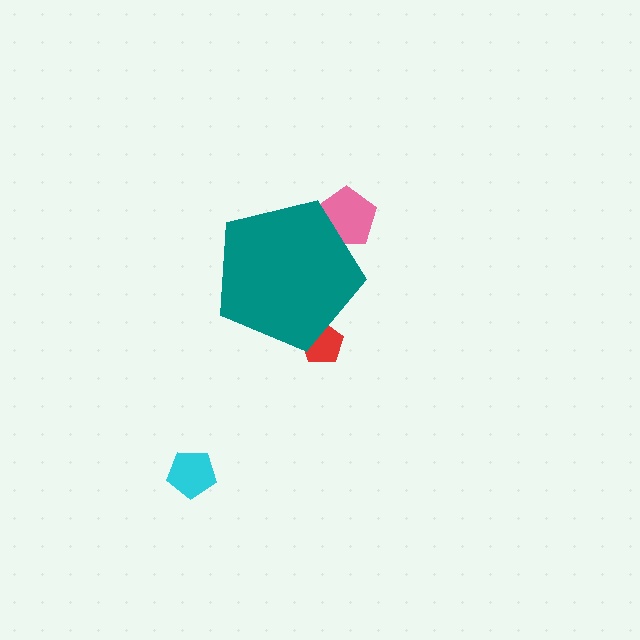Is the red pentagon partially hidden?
Yes, the red pentagon is partially hidden behind the teal pentagon.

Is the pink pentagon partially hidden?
Yes, the pink pentagon is partially hidden behind the teal pentagon.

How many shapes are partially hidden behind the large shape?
2 shapes are partially hidden.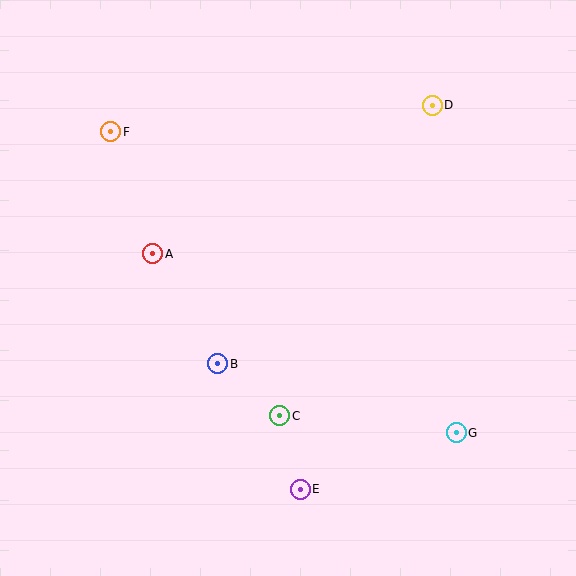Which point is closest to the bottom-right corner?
Point G is closest to the bottom-right corner.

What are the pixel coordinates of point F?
Point F is at (111, 132).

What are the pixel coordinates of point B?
Point B is at (218, 364).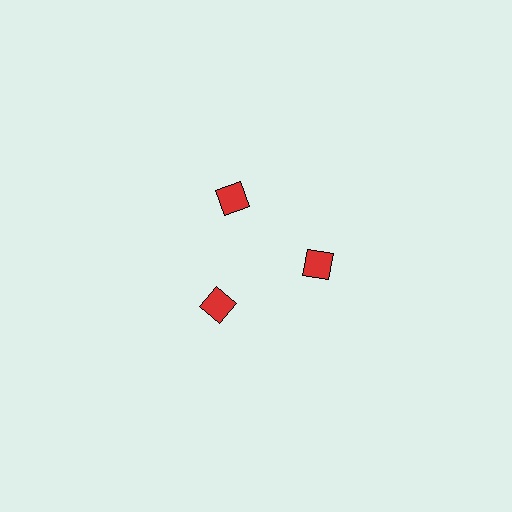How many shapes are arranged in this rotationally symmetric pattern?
There are 3 shapes, arranged in 3 groups of 1.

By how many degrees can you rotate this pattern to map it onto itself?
The pattern maps onto itself every 120 degrees of rotation.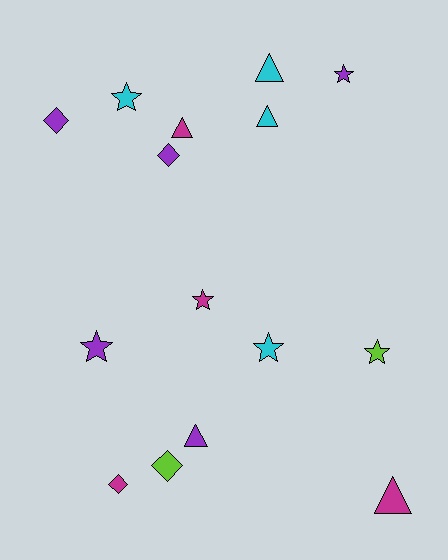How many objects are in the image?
There are 15 objects.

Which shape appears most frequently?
Star, with 6 objects.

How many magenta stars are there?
There is 1 magenta star.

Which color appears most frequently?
Purple, with 5 objects.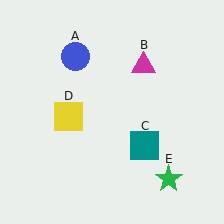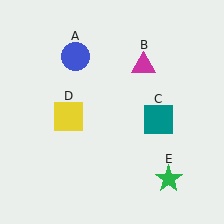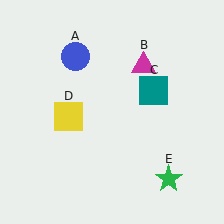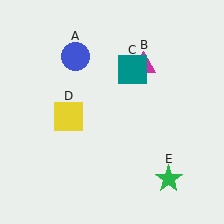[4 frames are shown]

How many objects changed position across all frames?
1 object changed position: teal square (object C).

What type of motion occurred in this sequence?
The teal square (object C) rotated counterclockwise around the center of the scene.